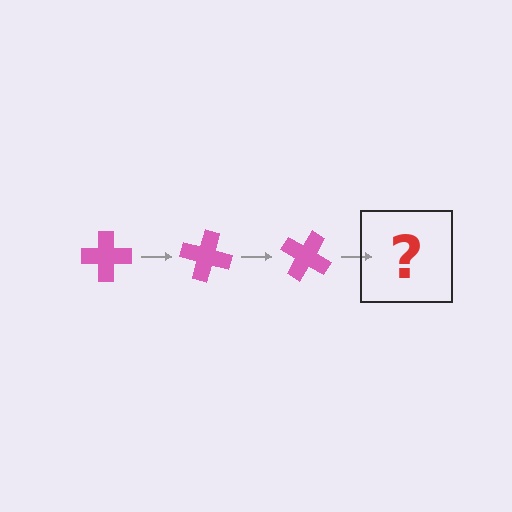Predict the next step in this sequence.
The next step is a pink cross rotated 45 degrees.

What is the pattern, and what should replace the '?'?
The pattern is that the cross rotates 15 degrees each step. The '?' should be a pink cross rotated 45 degrees.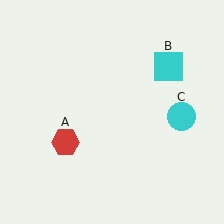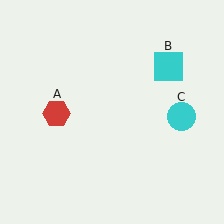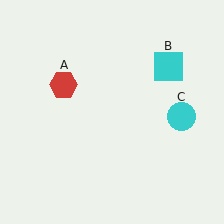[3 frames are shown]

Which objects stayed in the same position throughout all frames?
Cyan square (object B) and cyan circle (object C) remained stationary.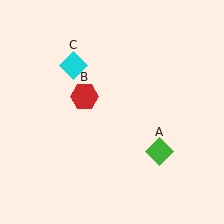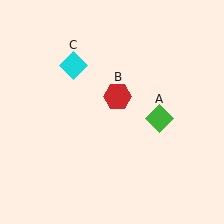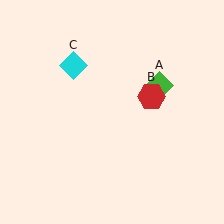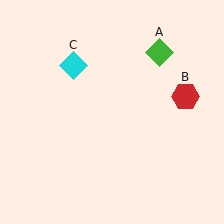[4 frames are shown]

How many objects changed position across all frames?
2 objects changed position: green diamond (object A), red hexagon (object B).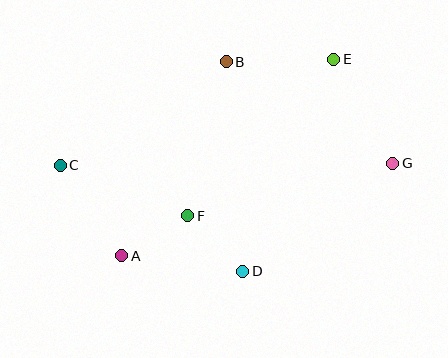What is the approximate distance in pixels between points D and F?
The distance between D and F is approximately 79 pixels.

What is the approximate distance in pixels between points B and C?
The distance between B and C is approximately 196 pixels.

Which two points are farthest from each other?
Points C and G are farthest from each other.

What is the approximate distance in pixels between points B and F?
The distance between B and F is approximately 159 pixels.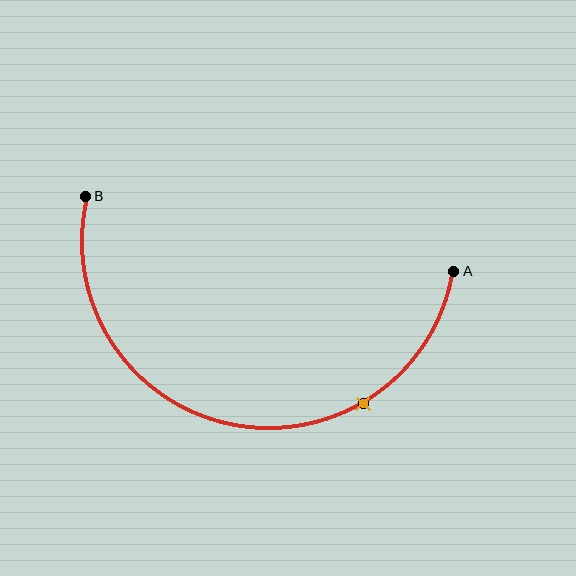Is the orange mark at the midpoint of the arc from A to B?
No. The orange mark lies on the arc but is closer to endpoint A. The arc midpoint would be at the point on the curve equidistant along the arc from both A and B.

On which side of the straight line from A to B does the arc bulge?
The arc bulges below the straight line connecting A and B.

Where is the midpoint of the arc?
The arc midpoint is the point on the curve farthest from the straight line joining A and B. It sits below that line.